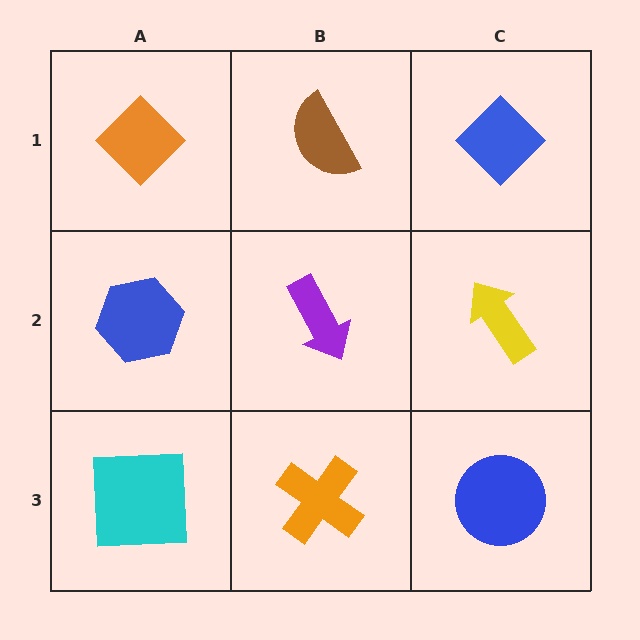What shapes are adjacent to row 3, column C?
A yellow arrow (row 2, column C), an orange cross (row 3, column B).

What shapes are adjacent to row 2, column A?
An orange diamond (row 1, column A), a cyan square (row 3, column A), a purple arrow (row 2, column B).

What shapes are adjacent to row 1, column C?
A yellow arrow (row 2, column C), a brown semicircle (row 1, column B).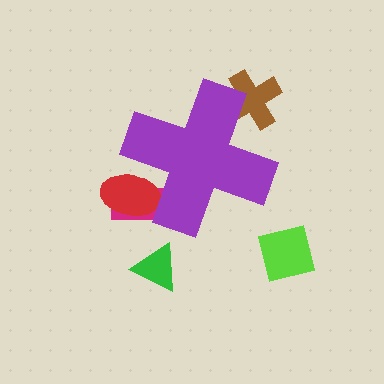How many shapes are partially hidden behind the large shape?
3 shapes are partially hidden.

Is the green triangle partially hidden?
No, the green triangle is fully visible.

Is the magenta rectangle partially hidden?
Yes, the magenta rectangle is partially hidden behind the purple cross.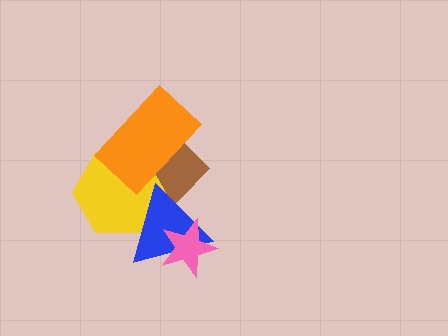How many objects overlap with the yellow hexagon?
3 objects overlap with the yellow hexagon.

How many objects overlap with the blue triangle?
3 objects overlap with the blue triangle.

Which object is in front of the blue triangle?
The pink star is in front of the blue triangle.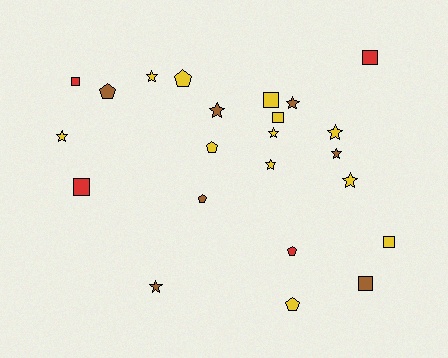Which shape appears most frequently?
Star, with 10 objects.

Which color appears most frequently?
Yellow, with 12 objects.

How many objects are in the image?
There are 23 objects.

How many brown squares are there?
There is 1 brown square.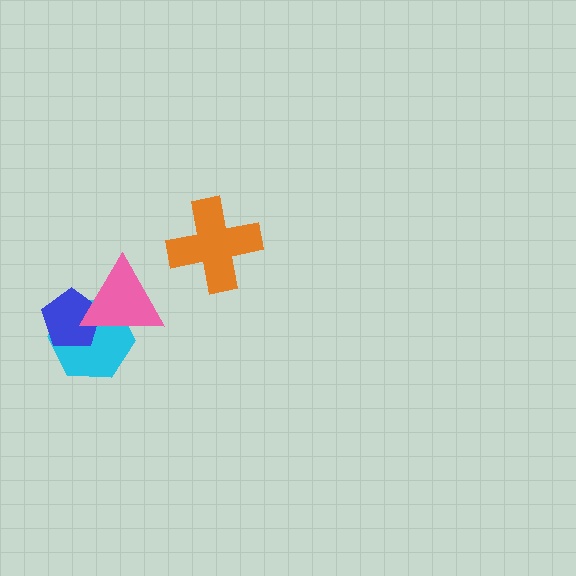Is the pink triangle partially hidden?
No, no other shape covers it.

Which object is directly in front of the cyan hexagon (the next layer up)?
The blue pentagon is directly in front of the cyan hexagon.